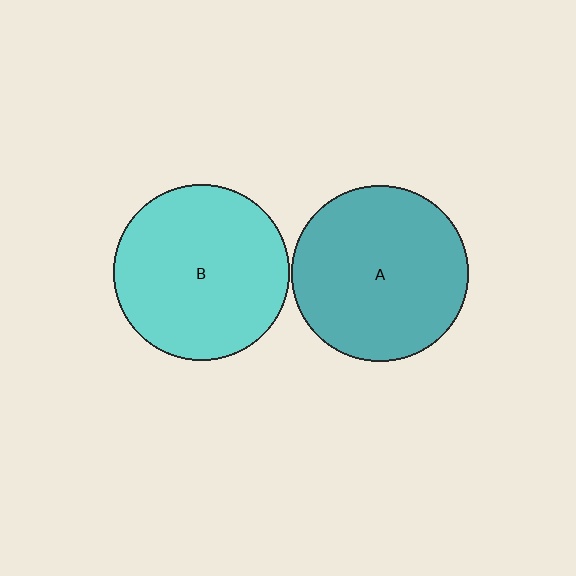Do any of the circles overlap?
No, none of the circles overlap.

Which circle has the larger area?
Circle A (teal).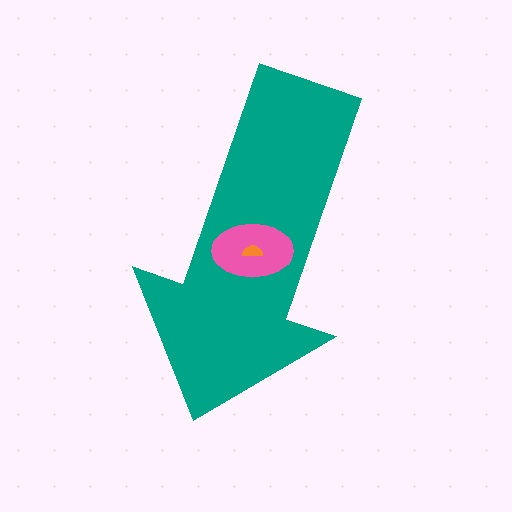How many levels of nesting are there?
3.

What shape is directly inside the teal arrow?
The pink ellipse.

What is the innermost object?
The orange semicircle.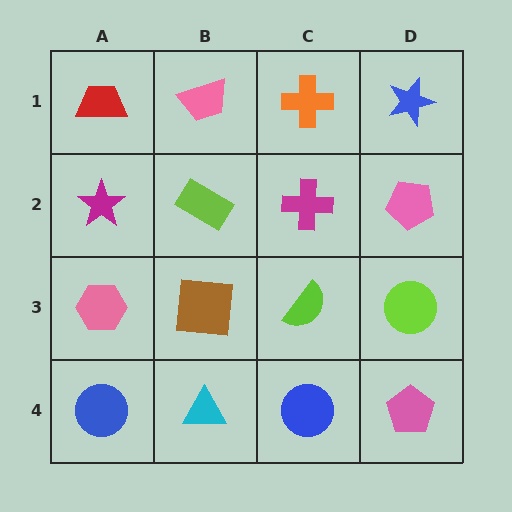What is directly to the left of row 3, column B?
A pink hexagon.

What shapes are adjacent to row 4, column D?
A lime circle (row 3, column D), a blue circle (row 4, column C).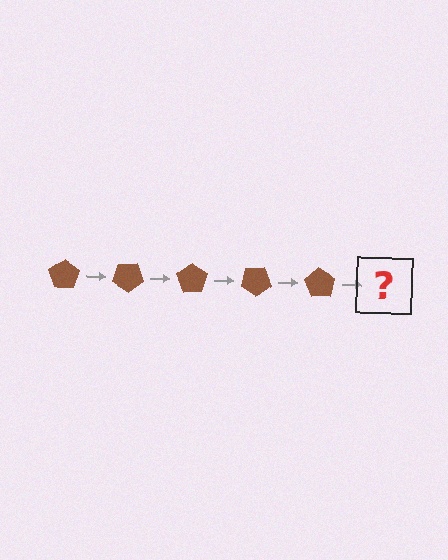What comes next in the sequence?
The next element should be a brown pentagon rotated 175 degrees.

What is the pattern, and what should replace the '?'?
The pattern is that the pentagon rotates 35 degrees each step. The '?' should be a brown pentagon rotated 175 degrees.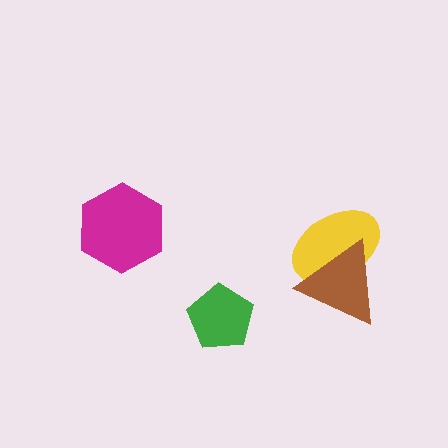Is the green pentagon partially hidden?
No, no other shape covers it.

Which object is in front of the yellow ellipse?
The brown triangle is in front of the yellow ellipse.